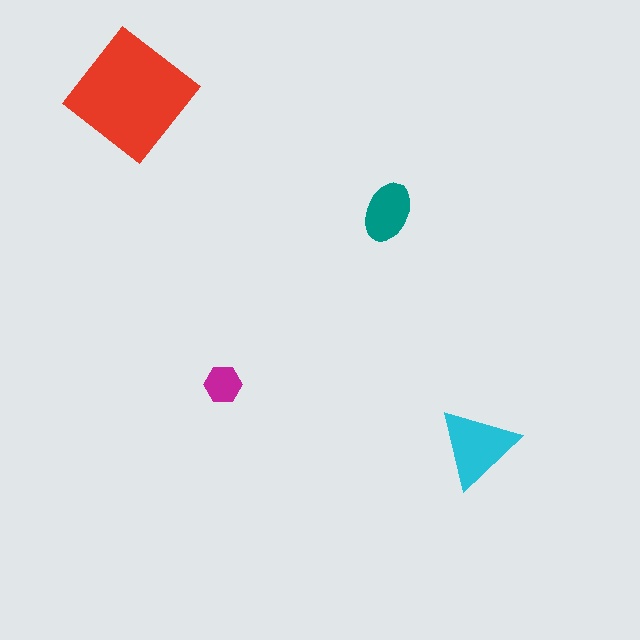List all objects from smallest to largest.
The magenta hexagon, the teal ellipse, the cyan triangle, the red diamond.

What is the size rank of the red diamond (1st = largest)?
1st.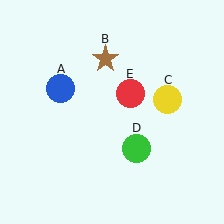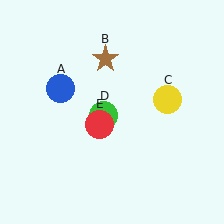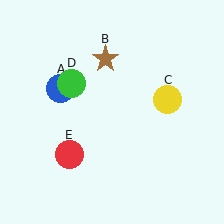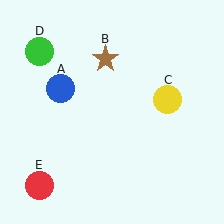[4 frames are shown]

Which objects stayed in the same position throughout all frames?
Blue circle (object A) and brown star (object B) and yellow circle (object C) remained stationary.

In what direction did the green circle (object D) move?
The green circle (object D) moved up and to the left.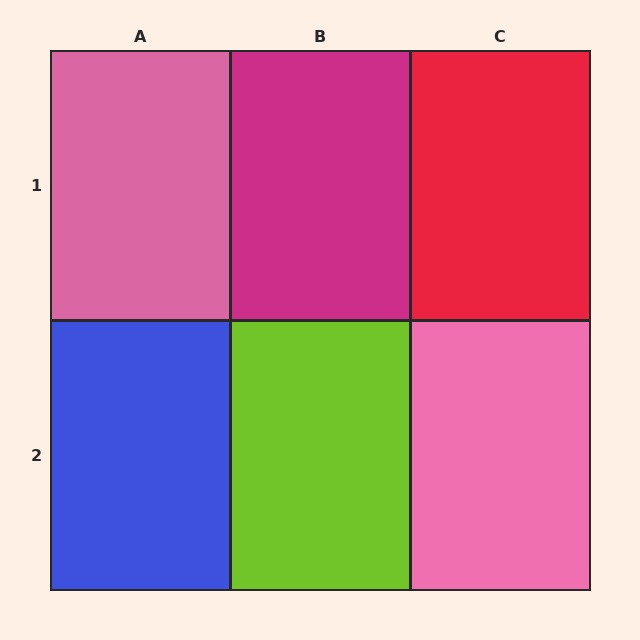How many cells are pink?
2 cells are pink.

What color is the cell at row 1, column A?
Pink.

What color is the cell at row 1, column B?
Magenta.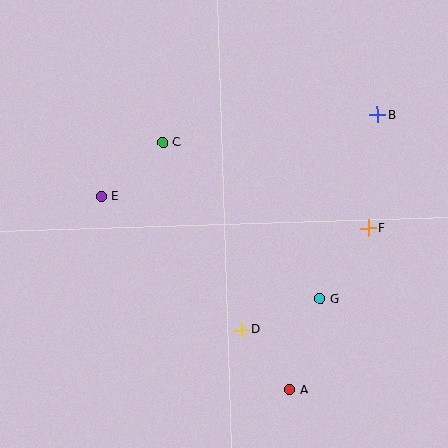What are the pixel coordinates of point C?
Point C is at (163, 143).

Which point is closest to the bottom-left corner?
Point D is closest to the bottom-left corner.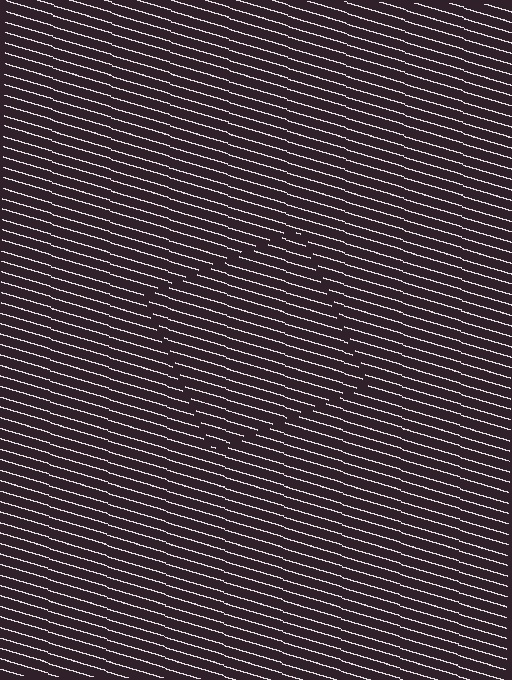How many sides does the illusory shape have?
4 sides — the line-ends trace a square.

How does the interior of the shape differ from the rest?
The interior of the shape contains the same grating, shifted by half a period — the contour is defined by the phase discontinuity where line-ends from the inner and outer gratings abut.